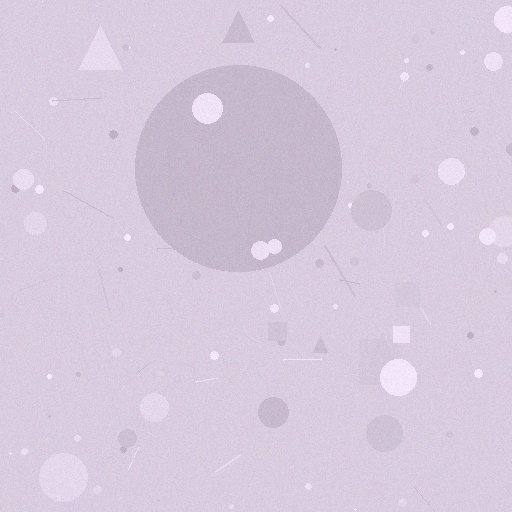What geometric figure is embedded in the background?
A circle is embedded in the background.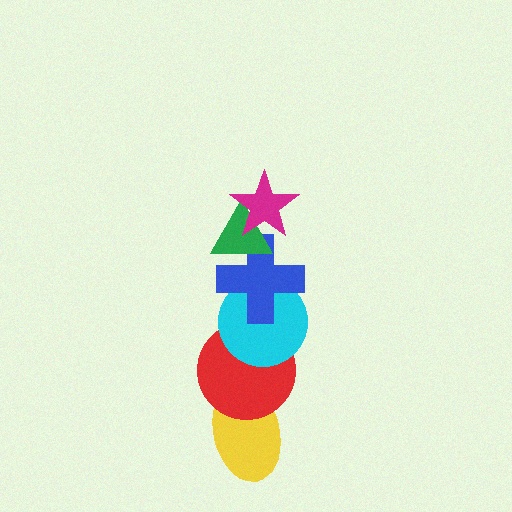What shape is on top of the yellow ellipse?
The red circle is on top of the yellow ellipse.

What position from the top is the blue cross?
The blue cross is 3rd from the top.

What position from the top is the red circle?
The red circle is 5th from the top.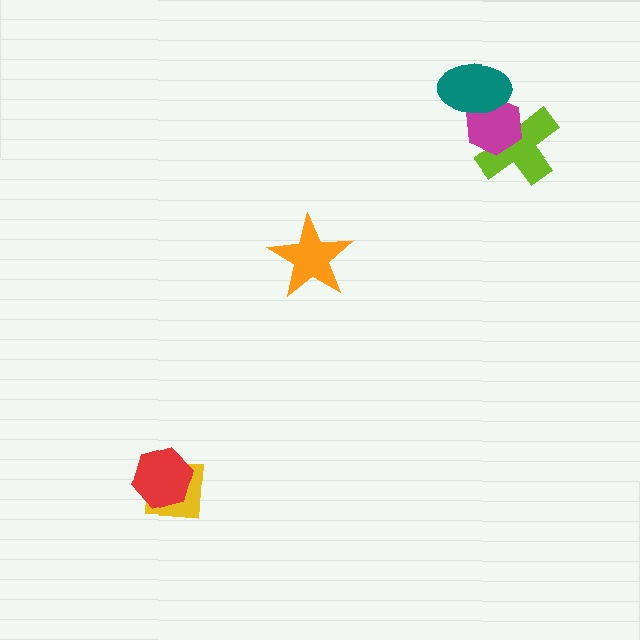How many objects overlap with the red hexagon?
1 object overlaps with the red hexagon.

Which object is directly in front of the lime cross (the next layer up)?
The magenta hexagon is directly in front of the lime cross.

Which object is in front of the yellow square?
The red hexagon is in front of the yellow square.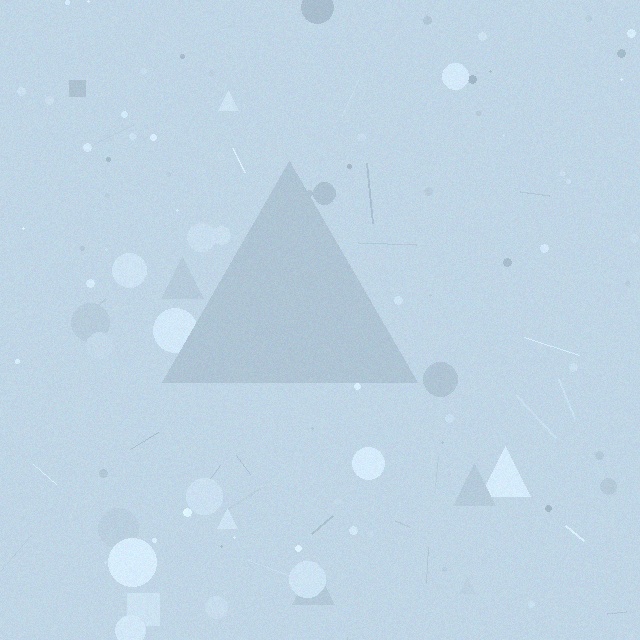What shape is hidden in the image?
A triangle is hidden in the image.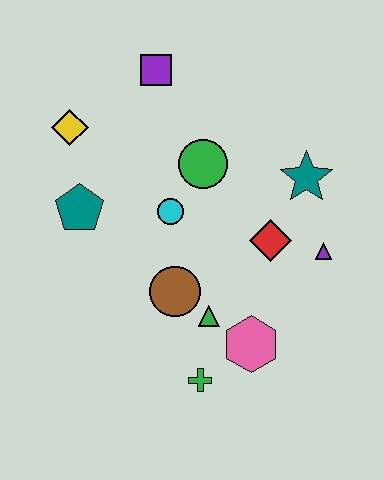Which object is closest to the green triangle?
The brown circle is closest to the green triangle.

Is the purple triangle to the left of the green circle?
No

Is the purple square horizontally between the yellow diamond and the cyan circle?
Yes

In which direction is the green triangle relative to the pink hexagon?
The green triangle is to the left of the pink hexagon.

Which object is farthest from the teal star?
The yellow diamond is farthest from the teal star.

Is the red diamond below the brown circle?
No